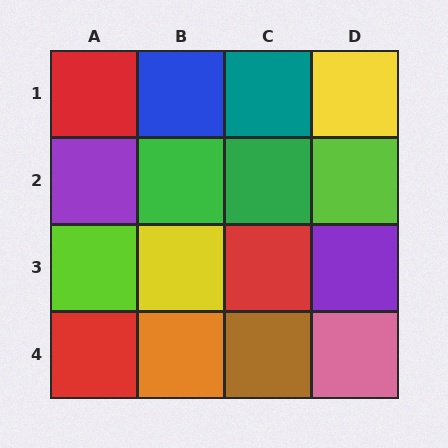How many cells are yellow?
2 cells are yellow.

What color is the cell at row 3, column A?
Lime.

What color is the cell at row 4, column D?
Pink.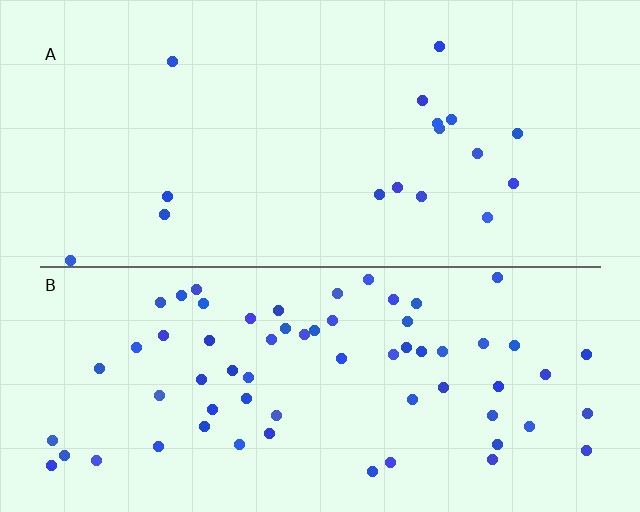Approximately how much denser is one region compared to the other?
Approximately 3.9× — region B over region A.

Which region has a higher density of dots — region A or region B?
B (the bottom).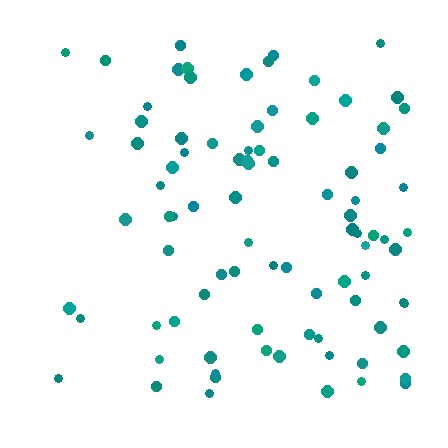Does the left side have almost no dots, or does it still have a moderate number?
Still a moderate number, just noticeably fewer than the right.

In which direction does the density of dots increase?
From left to right, with the right side densest.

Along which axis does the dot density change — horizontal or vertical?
Horizontal.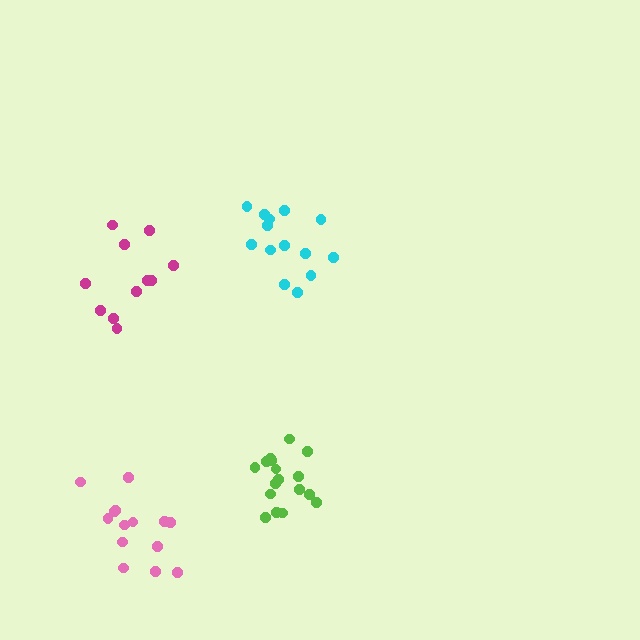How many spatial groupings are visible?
There are 4 spatial groupings.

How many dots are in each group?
Group 1: 11 dots, Group 2: 17 dots, Group 3: 14 dots, Group 4: 14 dots (56 total).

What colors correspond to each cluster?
The clusters are colored: magenta, lime, cyan, pink.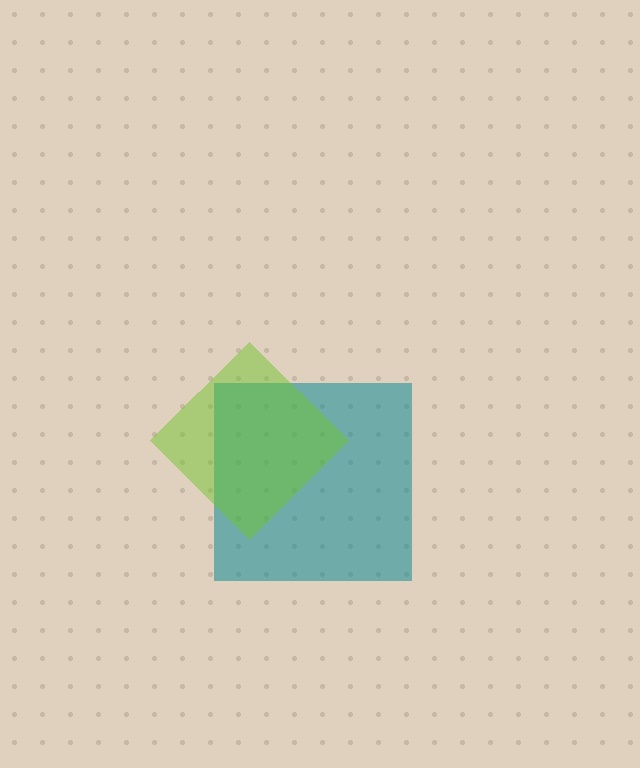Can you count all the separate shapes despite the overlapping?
Yes, there are 2 separate shapes.